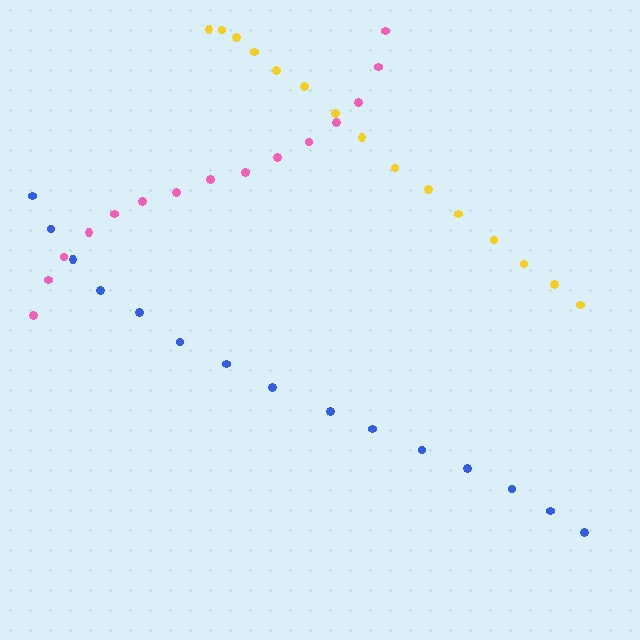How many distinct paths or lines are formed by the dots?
There are 3 distinct paths.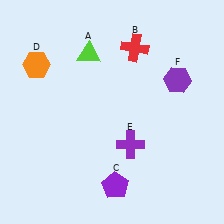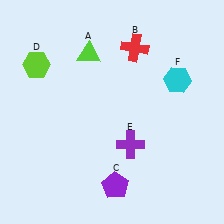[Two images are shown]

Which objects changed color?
D changed from orange to lime. F changed from purple to cyan.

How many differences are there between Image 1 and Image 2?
There are 2 differences between the two images.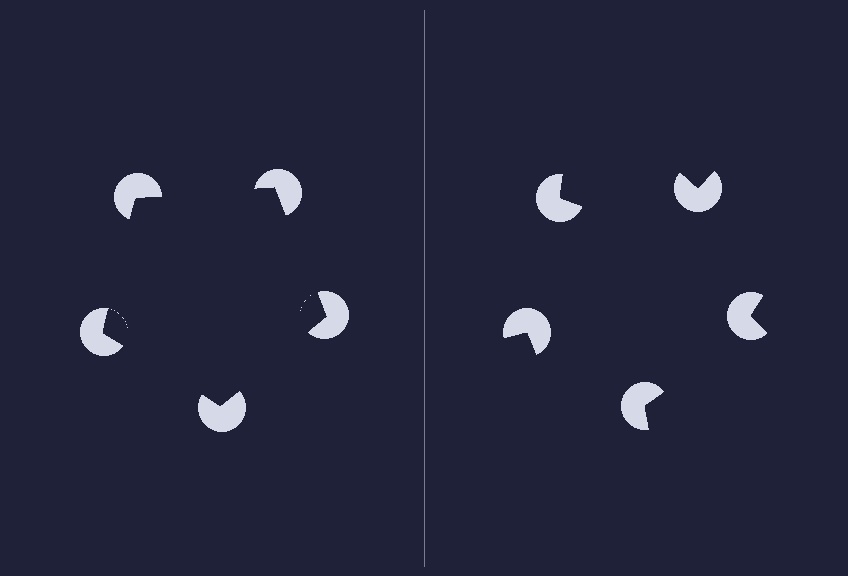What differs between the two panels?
The pac-man discs are positioned identically on both sides; only the wedge orientations differ. On the left they align to a pentagon; on the right they are misaligned.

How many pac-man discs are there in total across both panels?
10 — 5 on each side.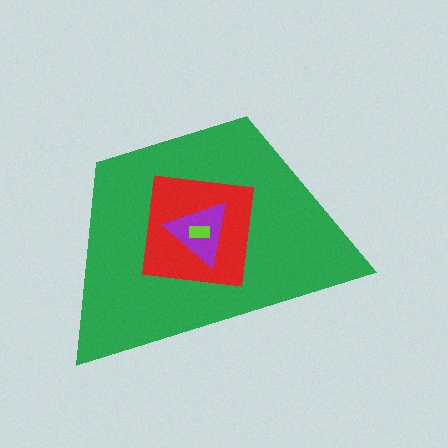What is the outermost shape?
The green trapezoid.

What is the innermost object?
The lime rectangle.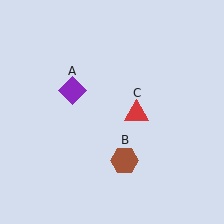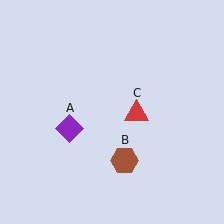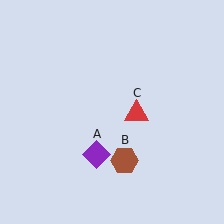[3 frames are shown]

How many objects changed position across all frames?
1 object changed position: purple diamond (object A).